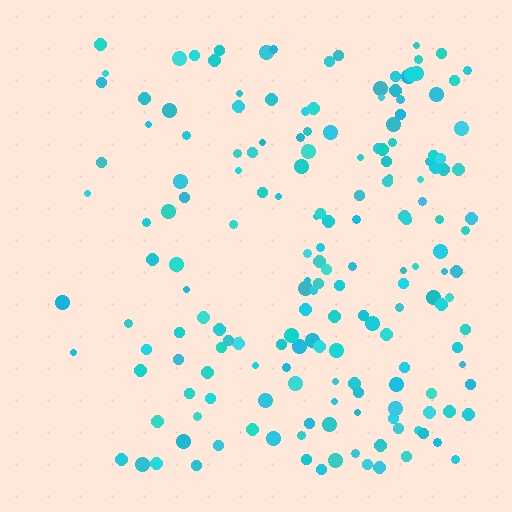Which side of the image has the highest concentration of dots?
The right.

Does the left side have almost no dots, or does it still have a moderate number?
Still a moderate number, just noticeably fewer than the right.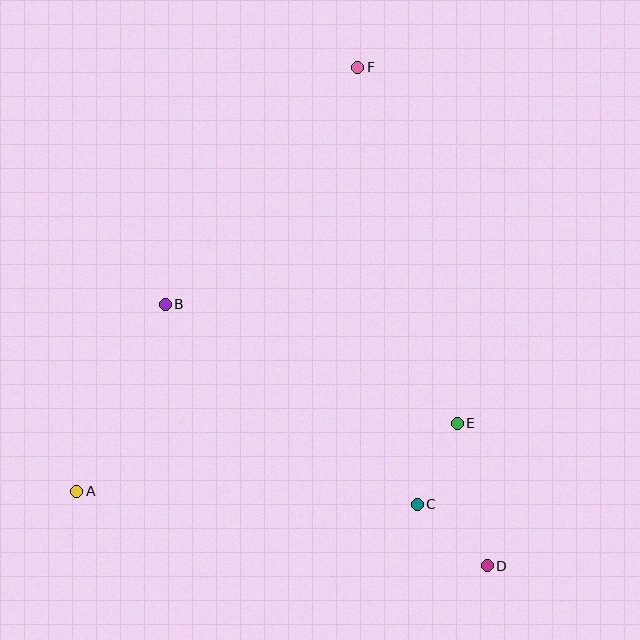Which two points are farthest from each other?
Points D and F are farthest from each other.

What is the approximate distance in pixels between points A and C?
The distance between A and C is approximately 341 pixels.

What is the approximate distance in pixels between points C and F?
The distance between C and F is approximately 441 pixels.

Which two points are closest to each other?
Points C and E are closest to each other.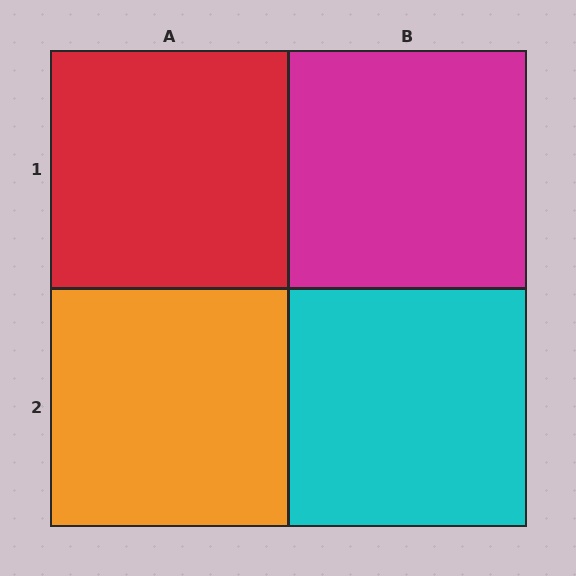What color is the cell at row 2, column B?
Cyan.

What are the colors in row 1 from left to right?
Red, magenta.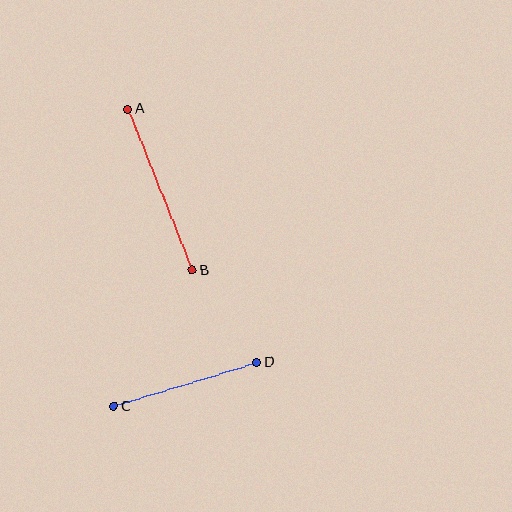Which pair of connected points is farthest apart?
Points A and B are farthest apart.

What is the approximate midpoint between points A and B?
The midpoint is at approximately (160, 190) pixels.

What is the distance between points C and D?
The distance is approximately 150 pixels.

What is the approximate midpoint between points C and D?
The midpoint is at approximately (185, 384) pixels.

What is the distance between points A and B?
The distance is approximately 174 pixels.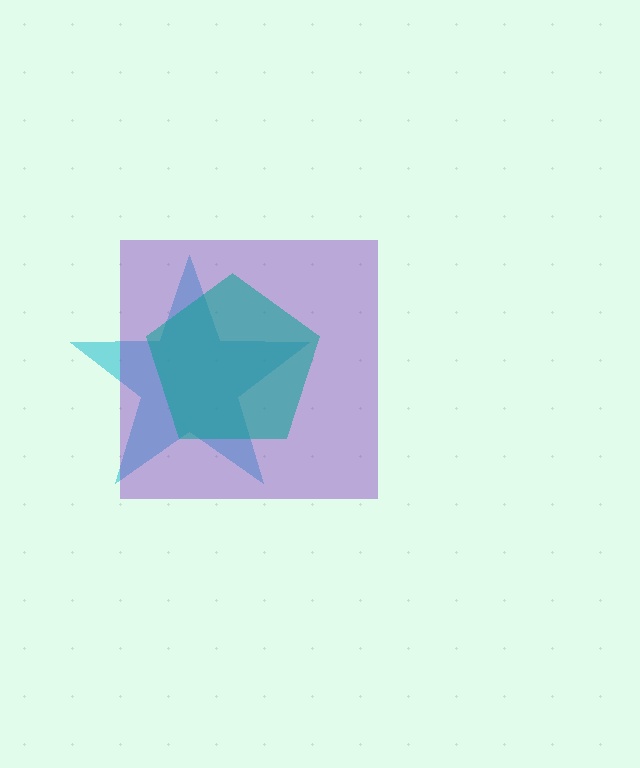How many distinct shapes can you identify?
There are 3 distinct shapes: a cyan star, a purple square, a teal pentagon.